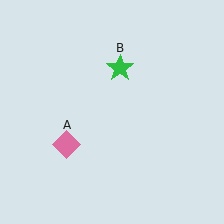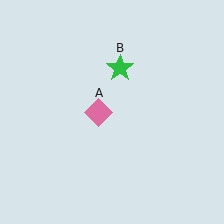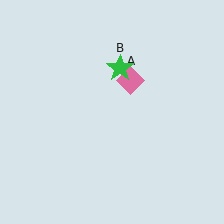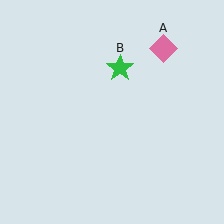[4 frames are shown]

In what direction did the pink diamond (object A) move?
The pink diamond (object A) moved up and to the right.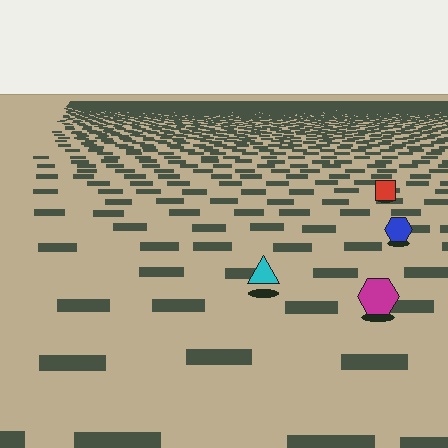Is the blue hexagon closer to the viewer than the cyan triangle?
No. The cyan triangle is closer — you can tell from the texture gradient: the ground texture is coarser near it.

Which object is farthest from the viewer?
The red square is farthest from the viewer. It appears smaller and the ground texture around it is denser.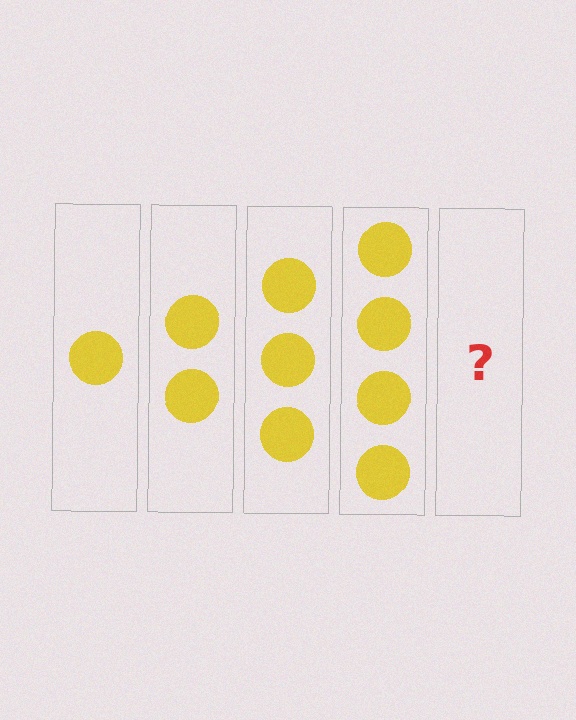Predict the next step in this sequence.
The next step is 5 circles.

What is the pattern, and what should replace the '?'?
The pattern is that each step adds one more circle. The '?' should be 5 circles.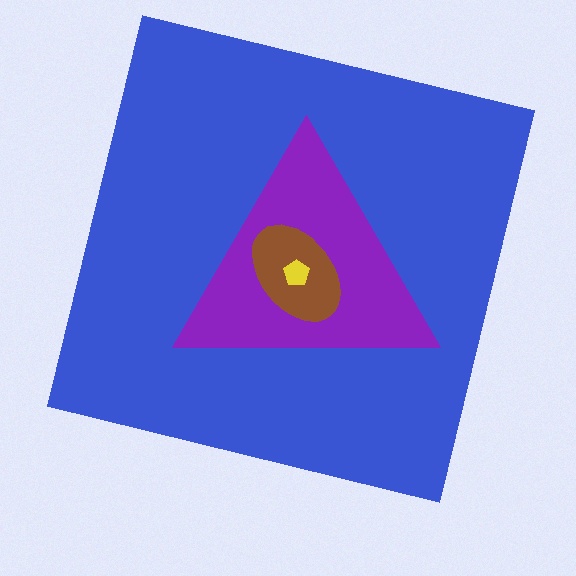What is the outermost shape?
The blue square.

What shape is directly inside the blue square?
The purple triangle.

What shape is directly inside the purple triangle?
The brown ellipse.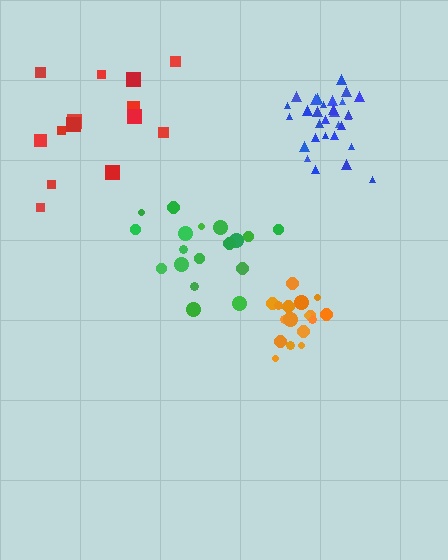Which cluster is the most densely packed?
Blue.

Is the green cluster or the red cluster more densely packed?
Green.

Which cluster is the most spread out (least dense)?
Red.